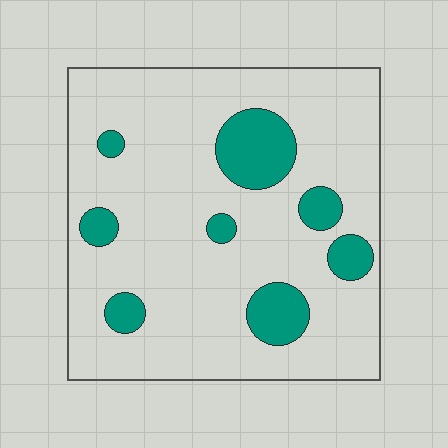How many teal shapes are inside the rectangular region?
8.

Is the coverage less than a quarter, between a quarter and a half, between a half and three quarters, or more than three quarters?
Less than a quarter.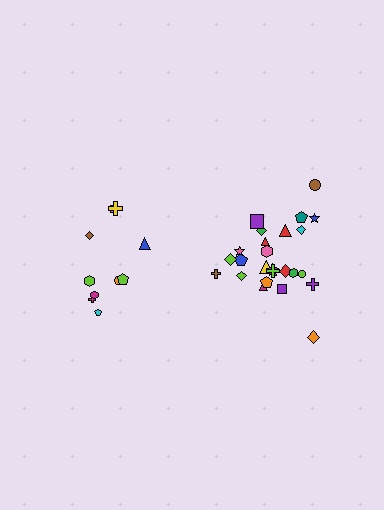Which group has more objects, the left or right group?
The right group.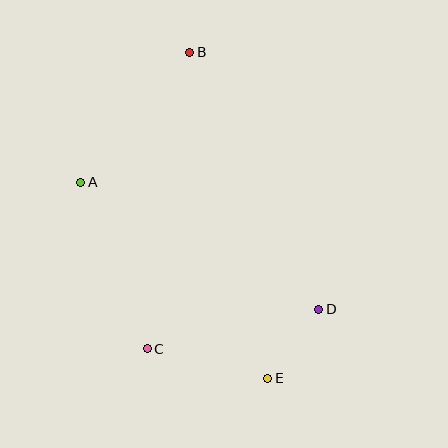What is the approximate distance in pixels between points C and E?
The distance between C and E is approximately 124 pixels.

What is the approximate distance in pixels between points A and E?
The distance between A and E is approximately 271 pixels.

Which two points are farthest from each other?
Points B and E are farthest from each other.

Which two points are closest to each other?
Points D and E are closest to each other.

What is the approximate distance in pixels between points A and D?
The distance between A and D is approximately 270 pixels.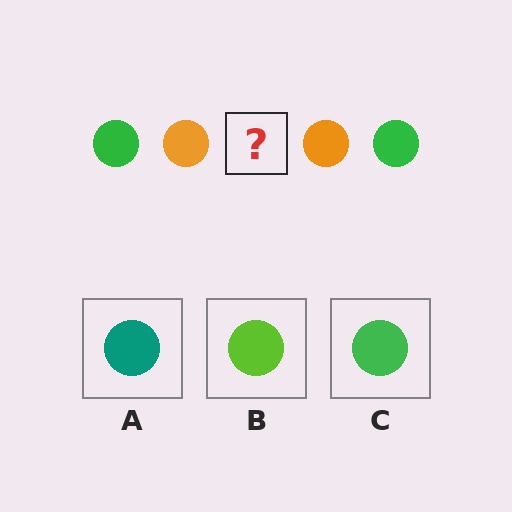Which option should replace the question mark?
Option C.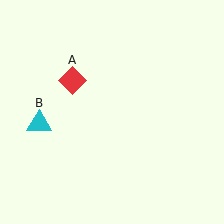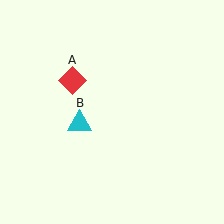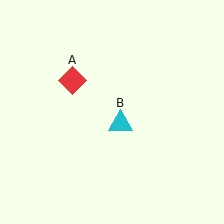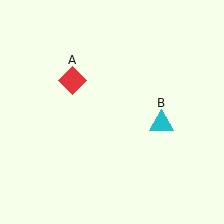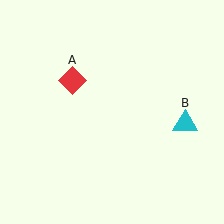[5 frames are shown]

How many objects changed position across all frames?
1 object changed position: cyan triangle (object B).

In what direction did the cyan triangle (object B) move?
The cyan triangle (object B) moved right.